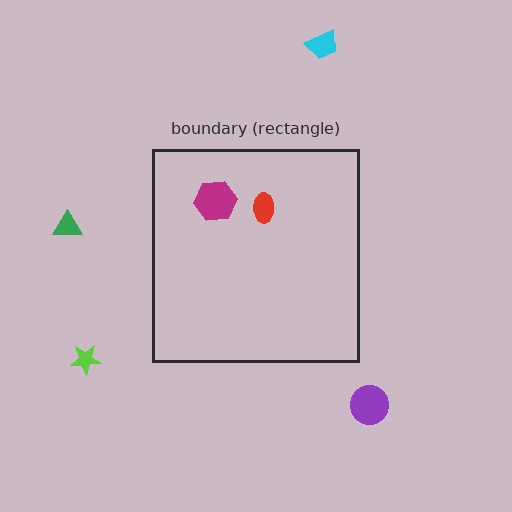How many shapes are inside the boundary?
2 inside, 4 outside.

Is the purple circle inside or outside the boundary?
Outside.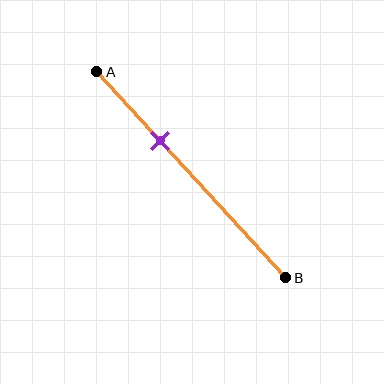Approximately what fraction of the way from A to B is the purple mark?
The purple mark is approximately 35% of the way from A to B.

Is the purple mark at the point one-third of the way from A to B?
Yes, the mark is approximately at the one-third point.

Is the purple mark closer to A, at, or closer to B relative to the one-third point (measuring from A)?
The purple mark is approximately at the one-third point of segment AB.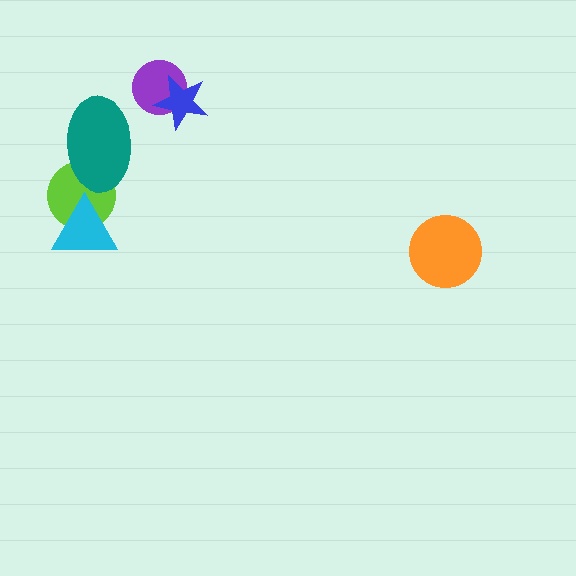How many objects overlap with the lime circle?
2 objects overlap with the lime circle.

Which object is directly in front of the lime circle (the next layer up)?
The cyan triangle is directly in front of the lime circle.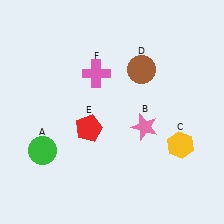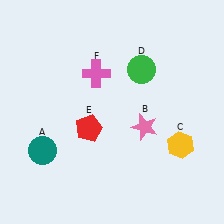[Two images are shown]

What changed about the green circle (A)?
In Image 1, A is green. In Image 2, it changed to teal.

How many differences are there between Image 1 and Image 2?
There are 2 differences between the two images.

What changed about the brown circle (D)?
In Image 1, D is brown. In Image 2, it changed to green.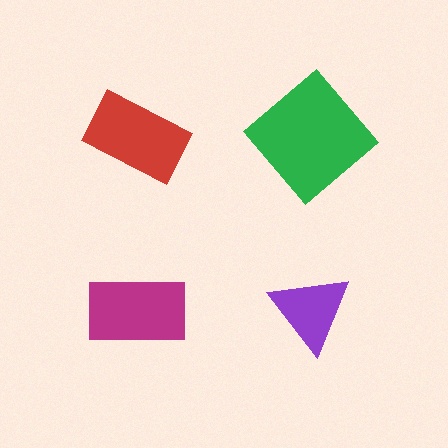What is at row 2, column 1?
A magenta rectangle.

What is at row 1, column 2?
A green diamond.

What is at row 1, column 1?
A red rectangle.